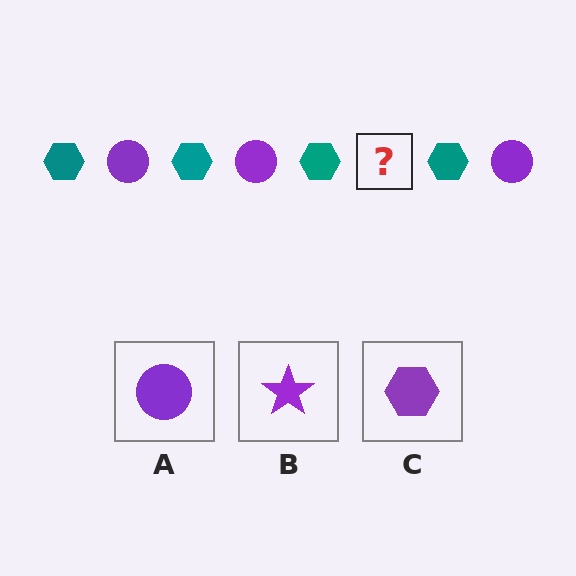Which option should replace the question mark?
Option A.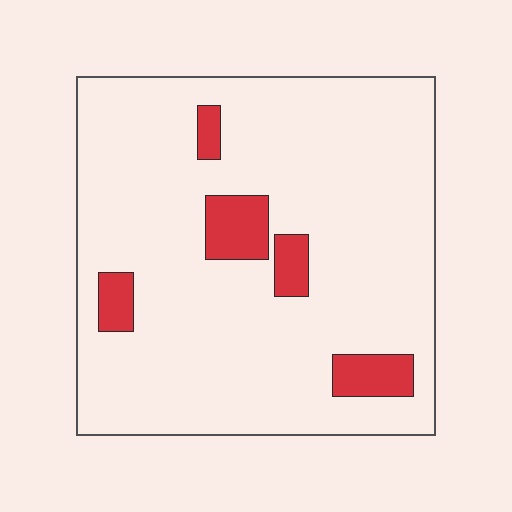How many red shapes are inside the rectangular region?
5.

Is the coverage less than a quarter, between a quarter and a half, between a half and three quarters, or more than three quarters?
Less than a quarter.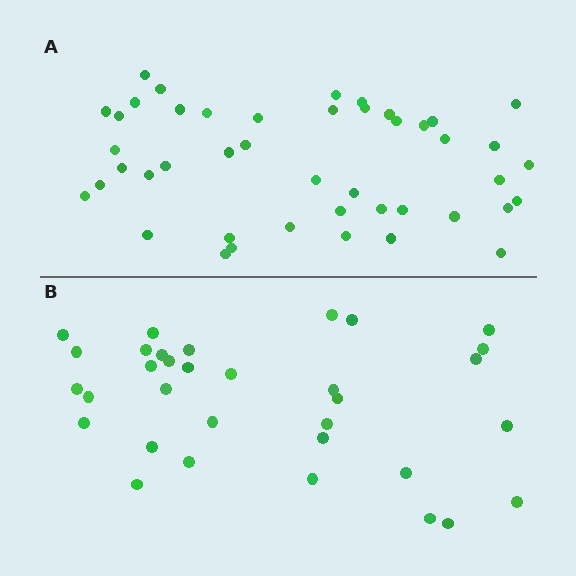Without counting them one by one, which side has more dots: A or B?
Region A (the top region) has more dots.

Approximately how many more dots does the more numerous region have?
Region A has roughly 12 or so more dots than region B.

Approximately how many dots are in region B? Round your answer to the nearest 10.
About 30 dots. (The exact count is 33, which rounds to 30.)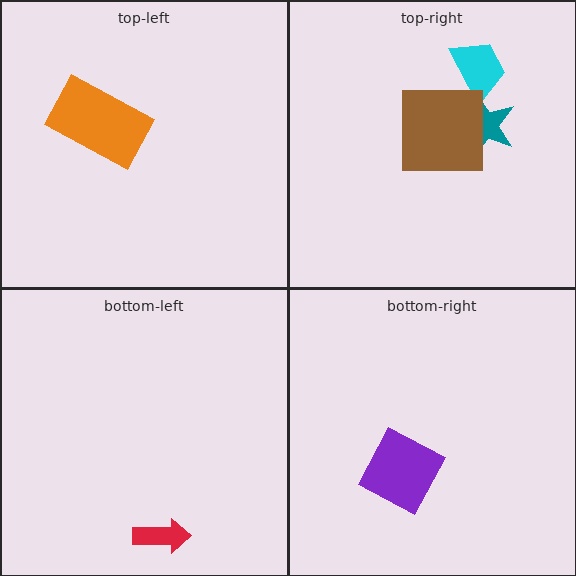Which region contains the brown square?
The top-right region.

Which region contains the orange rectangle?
The top-left region.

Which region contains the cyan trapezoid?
The top-right region.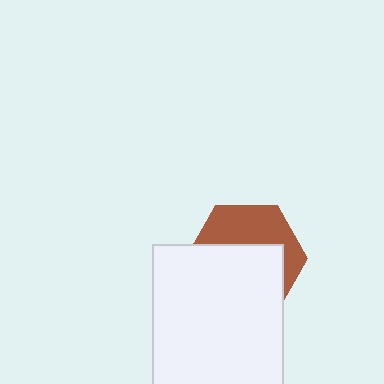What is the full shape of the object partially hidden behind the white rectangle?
The partially hidden object is a brown hexagon.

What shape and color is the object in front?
The object in front is a white rectangle.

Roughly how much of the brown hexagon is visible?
A small part of it is visible (roughly 41%).